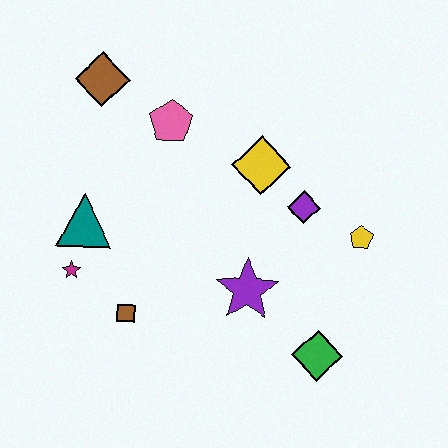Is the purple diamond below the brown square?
No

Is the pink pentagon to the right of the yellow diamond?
No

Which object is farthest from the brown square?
The yellow pentagon is farthest from the brown square.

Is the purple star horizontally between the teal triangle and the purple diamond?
Yes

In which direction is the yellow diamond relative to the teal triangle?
The yellow diamond is to the right of the teal triangle.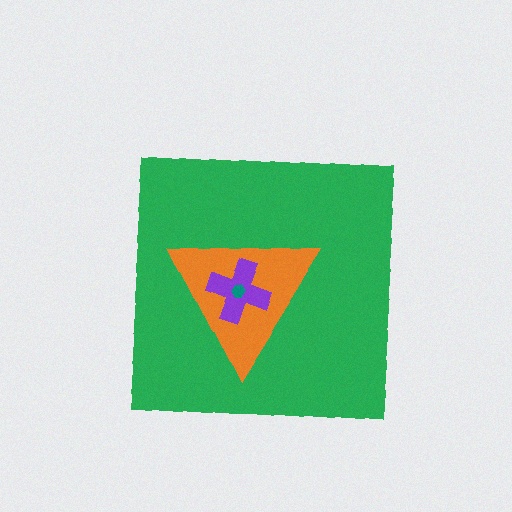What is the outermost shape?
The green square.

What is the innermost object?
The teal hexagon.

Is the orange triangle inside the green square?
Yes.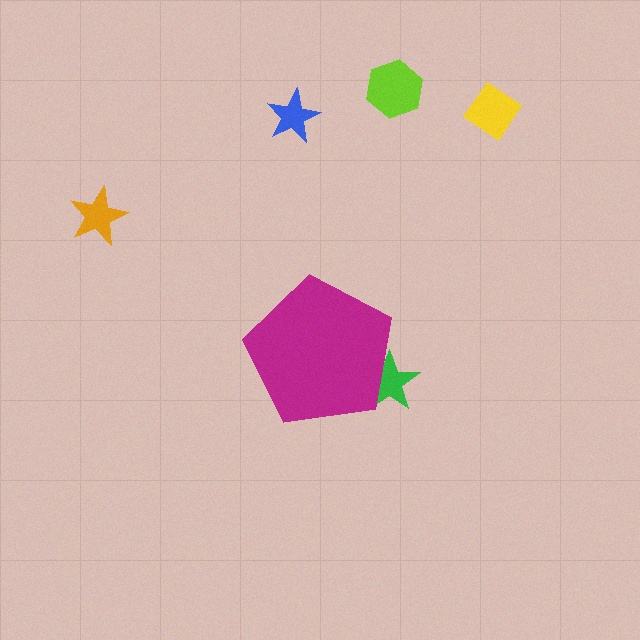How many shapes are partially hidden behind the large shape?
1 shape is partially hidden.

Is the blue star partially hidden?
No, the blue star is fully visible.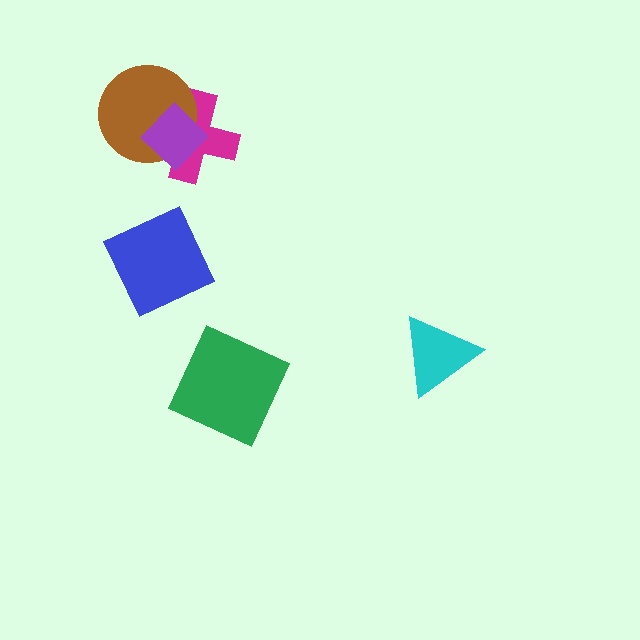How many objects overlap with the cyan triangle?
0 objects overlap with the cyan triangle.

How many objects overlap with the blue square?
0 objects overlap with the blue square.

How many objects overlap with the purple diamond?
2 objects overlap with the purple diamond.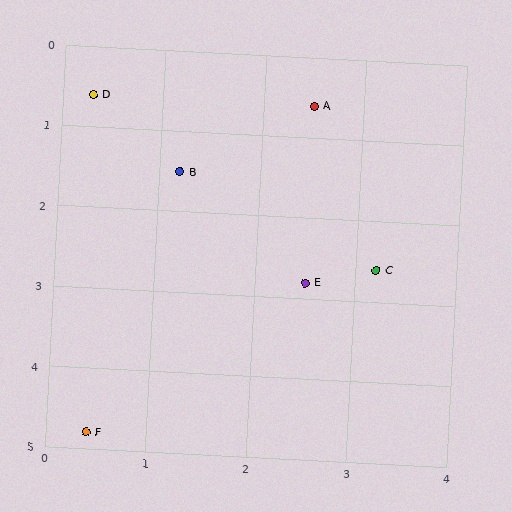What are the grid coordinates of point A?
Point A is at approximately (2.5, 0.6).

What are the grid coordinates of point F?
Point F is at approximately (0.4, 4.8).